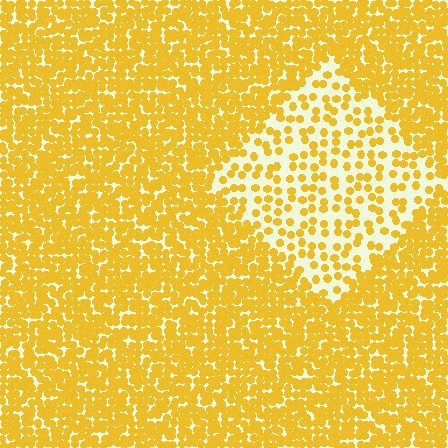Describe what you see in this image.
The image contains small yellow elements arranged at two different densities. A diamond-shaped region is visible where the elements are less densely packed than the surrounding area.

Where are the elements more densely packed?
The elements are more densely packed outside the diamond boundary.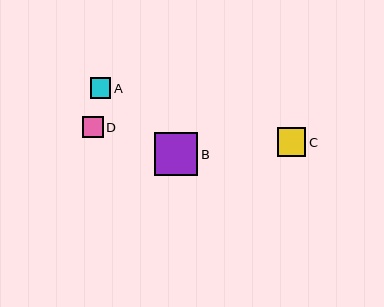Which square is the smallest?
Square D is the smallest with a size of approximately 20 pixels.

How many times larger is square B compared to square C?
Square B is approximately 1.5 times the size of square C.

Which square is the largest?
Square B is the largest with a size of approximately 43 pixels.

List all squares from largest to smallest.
From largest to smallest: B, C, A, D.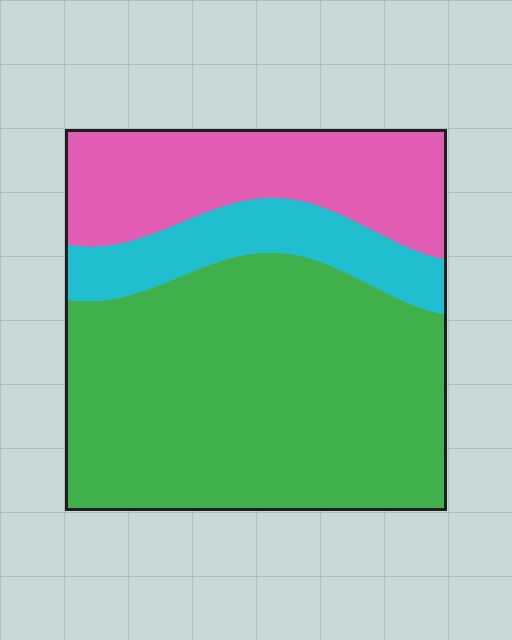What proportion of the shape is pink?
Pink takes up about one quarter (1/4) of the shape.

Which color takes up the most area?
Green, at roughly 60%.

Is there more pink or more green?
Green.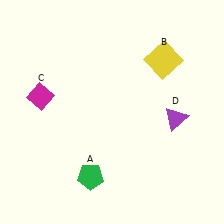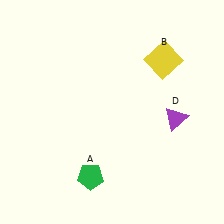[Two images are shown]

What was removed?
The magenta diamond (C) was removed in Image 2.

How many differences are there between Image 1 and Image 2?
There is 1 difference between the two images.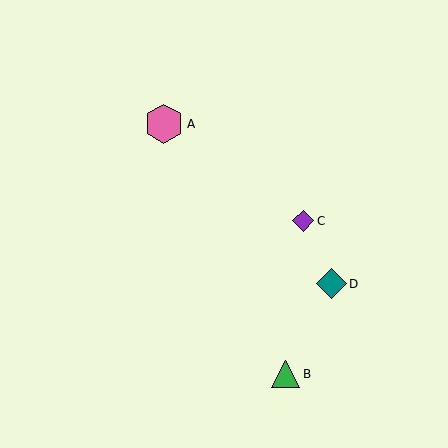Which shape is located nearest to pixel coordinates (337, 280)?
The teal diamond (labeled D) at (331, 284) is nearest to that location.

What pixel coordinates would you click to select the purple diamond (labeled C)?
Click at (303, 221) to select the purple diamond C.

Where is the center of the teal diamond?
The center of the teal diamond is at (331, 284).